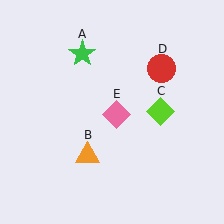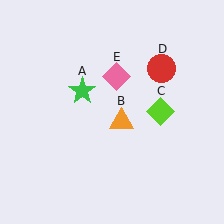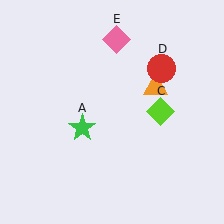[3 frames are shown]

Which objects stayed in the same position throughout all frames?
Lime diamond (object C) and red circle (object D) remained stationary.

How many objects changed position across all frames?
3 objects changed position: green star (object A), orange triangle (object B), pink diamond (object E).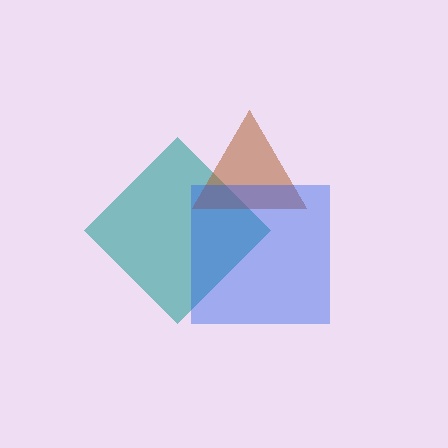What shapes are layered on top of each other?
The layered shapes are: a teal diamond, a brown triangle, a blue square.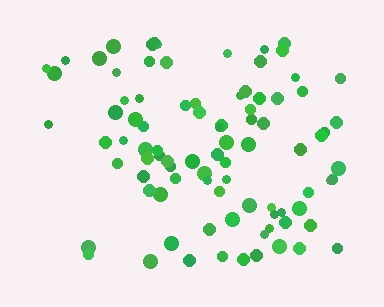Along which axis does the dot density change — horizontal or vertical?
Horizontal.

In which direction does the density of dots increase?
From left to right, with the right side densest.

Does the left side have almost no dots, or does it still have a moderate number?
Still a moderate number, just noticeably fewer than the right.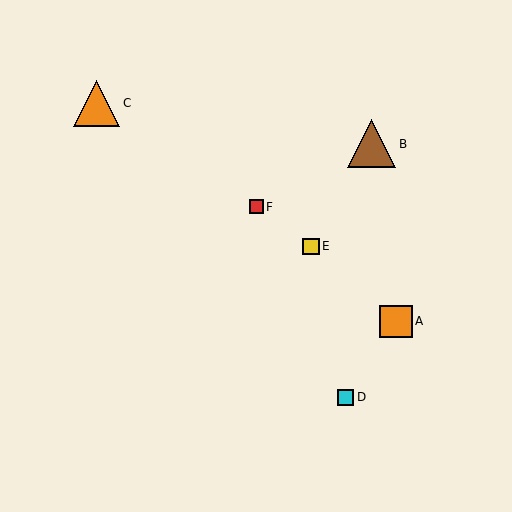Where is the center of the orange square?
The center of the orange square is at (396, 321).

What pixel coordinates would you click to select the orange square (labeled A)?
Click at (396, 321) to select the orange square A.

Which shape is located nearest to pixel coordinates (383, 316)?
The orange square (labeled A) at (396, 321) is nearest to that location.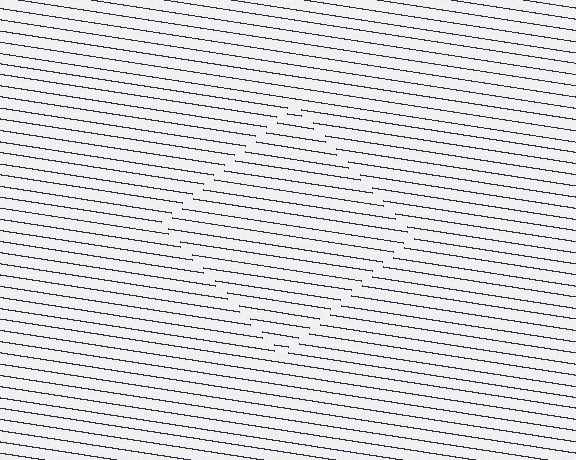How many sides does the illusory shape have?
4 sides — the line-ends trace a square.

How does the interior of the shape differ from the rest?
The interior of the shape contains the same grating, shifted by half a period — the contour is defined by the phase discontinuity where line-ends from the inner and outer gratings abut.